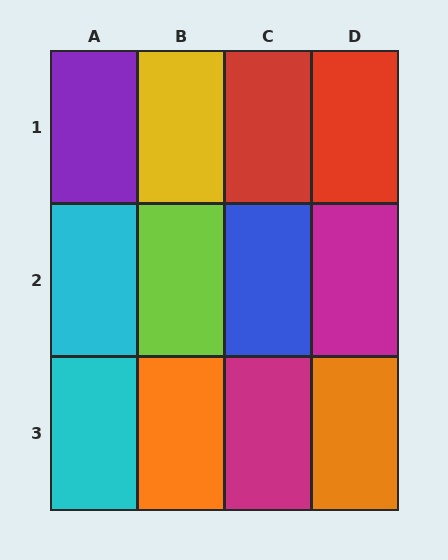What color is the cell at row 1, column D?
Red.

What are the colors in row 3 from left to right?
Cyan, orange, magenta, orange.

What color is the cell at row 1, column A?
Purple.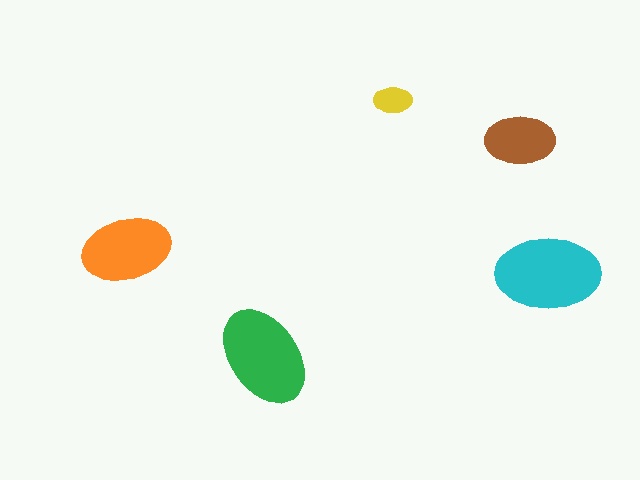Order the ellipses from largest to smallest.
the cyan one, the green one, the orange one, the brown one, the yellow one.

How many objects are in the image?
There are 5 objects in the image.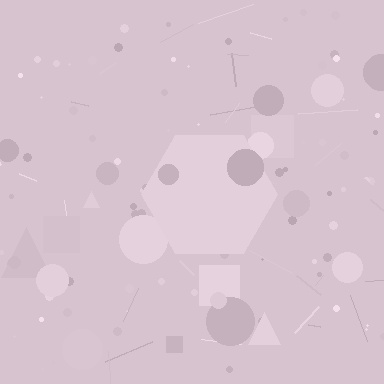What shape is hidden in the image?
A hexagon is hidden in the image.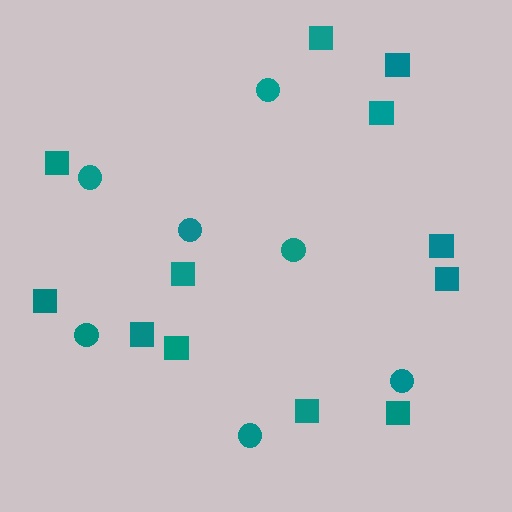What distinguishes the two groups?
There are 2 groups: one group of circles (7) and one group of squares (12).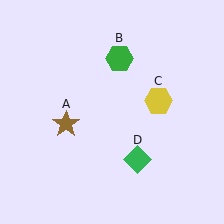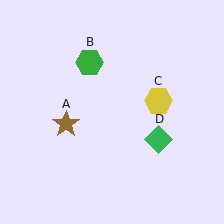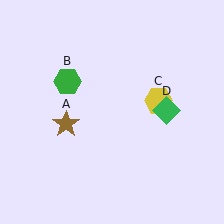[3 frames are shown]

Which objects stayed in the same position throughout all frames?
Brown star (object A) and yellow hexagon (object C) remained stationary.